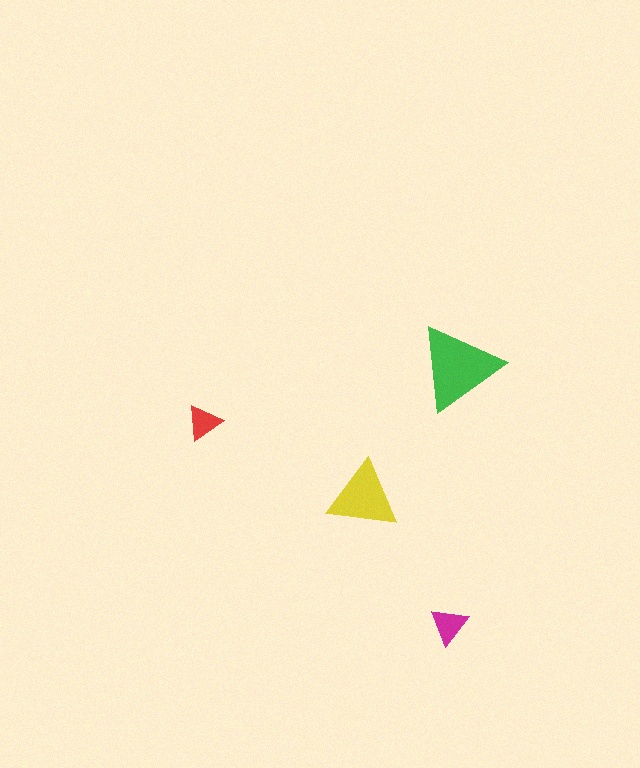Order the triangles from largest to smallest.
the green one, the yellow one, the magenta one, the red one.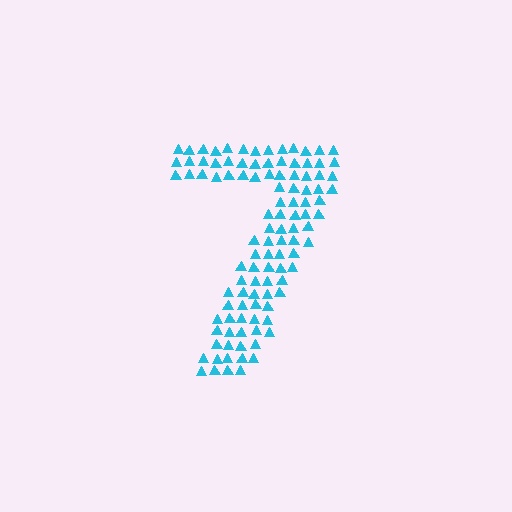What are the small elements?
The small elements are triangles.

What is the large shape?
The large shape is the digit 7.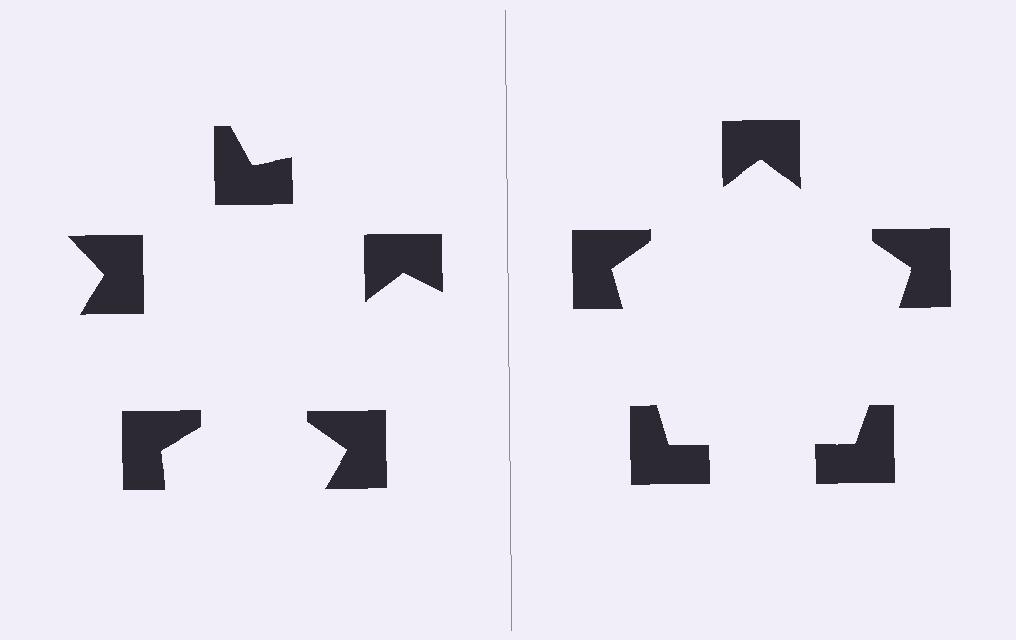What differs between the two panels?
The notched squares are positioned identically on both sides; only the wedge orientations differ. On the right they align to a pentagon; on the left they are misaligned.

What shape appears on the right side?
An illusory pentagon.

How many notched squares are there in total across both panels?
10 — 5 on each side.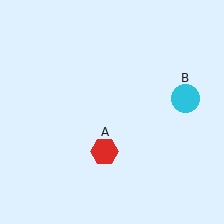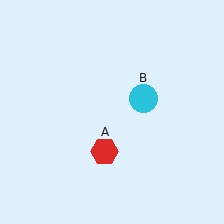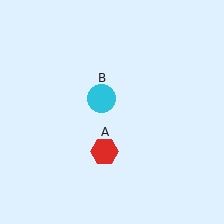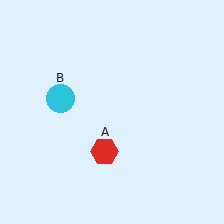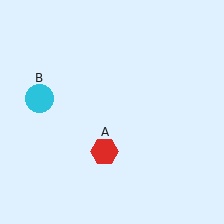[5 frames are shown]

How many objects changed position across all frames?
1 object changed position: cyan circle (object B).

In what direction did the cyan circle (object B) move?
The cyan circle (object B) moved left.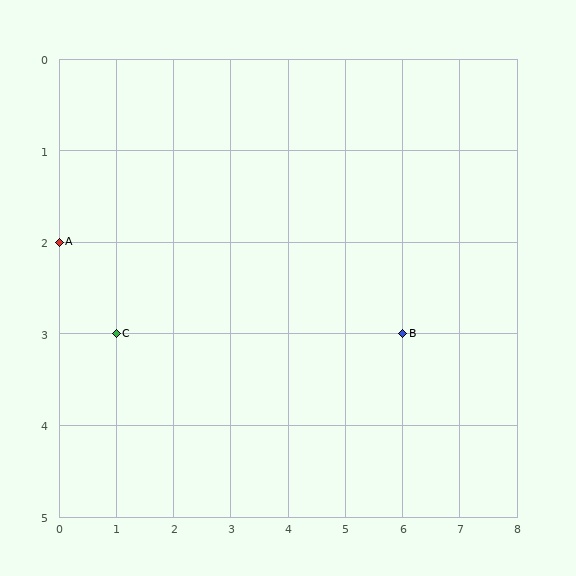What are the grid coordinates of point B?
Point B is at grid coordinates (6, 3).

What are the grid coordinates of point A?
Point A is at grid coordinates (0, 2).